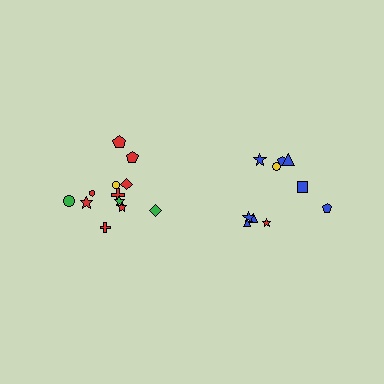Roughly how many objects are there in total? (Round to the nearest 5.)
Roughly 20 objects in total.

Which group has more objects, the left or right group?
The left group.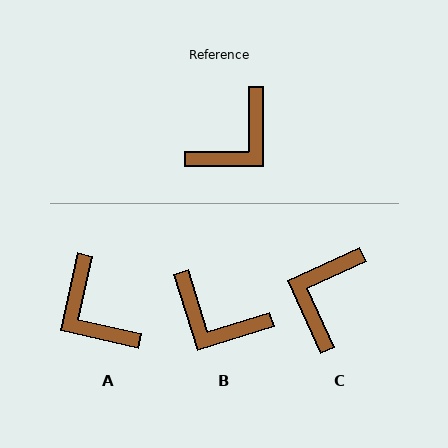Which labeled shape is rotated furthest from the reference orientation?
C, about 155 degrees away.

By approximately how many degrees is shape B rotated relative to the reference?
Approximately 73 degrees clockwise.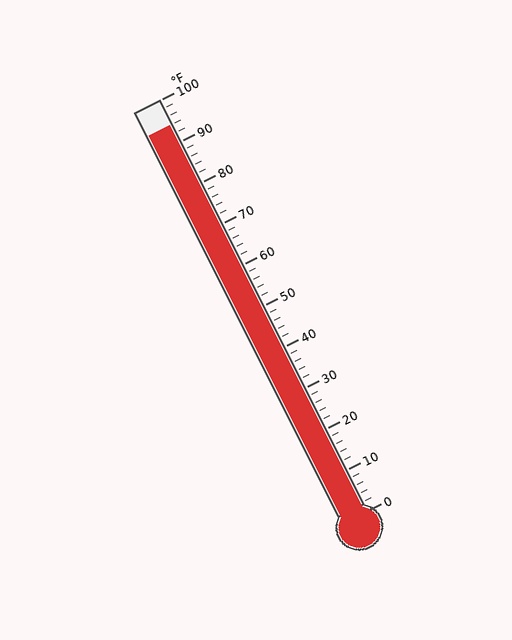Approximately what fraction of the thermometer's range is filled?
The thermometer is filled to approximately 95% of its range.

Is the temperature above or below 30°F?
The temperature is above 30°F.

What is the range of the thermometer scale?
The thermometer scale ranges from 0°F to 100°F.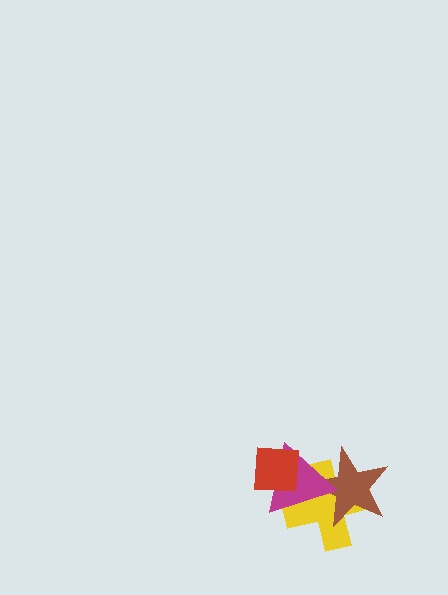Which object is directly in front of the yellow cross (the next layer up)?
The brown star is directly in front of the yellow cross.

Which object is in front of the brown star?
The magenta triangle is in front of the brown star.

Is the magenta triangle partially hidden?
Yes, it is partially covered by another shape.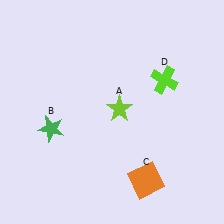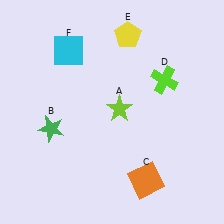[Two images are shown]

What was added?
A yellow pentagon (E), a cyan square (F) were added in Image 2.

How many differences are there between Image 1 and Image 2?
There are 2 differences between the two images.